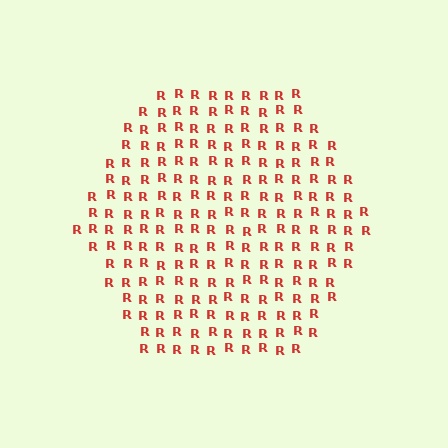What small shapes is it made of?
It is made of small letter R's.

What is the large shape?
The large shape is a hexagon.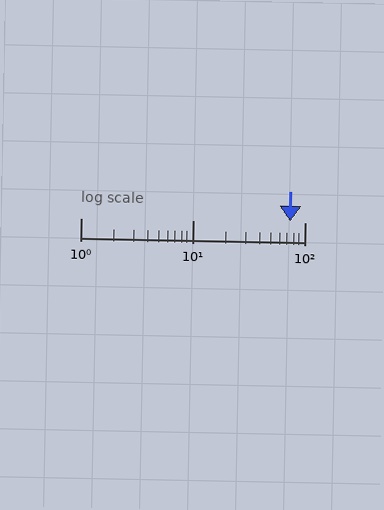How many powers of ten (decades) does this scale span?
The scale spans 2 decades, from 1 to 100.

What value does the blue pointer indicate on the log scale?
The pointer indicates approximately 74.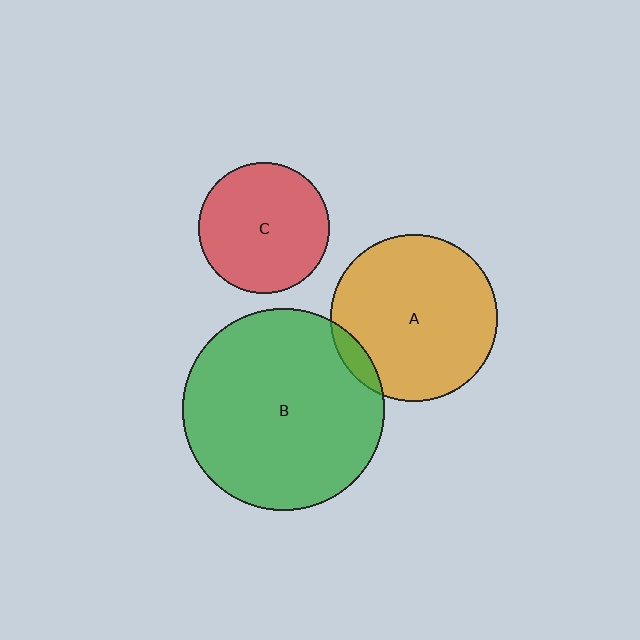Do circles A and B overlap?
Yes.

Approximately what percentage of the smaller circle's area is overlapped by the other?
Approximately 5%.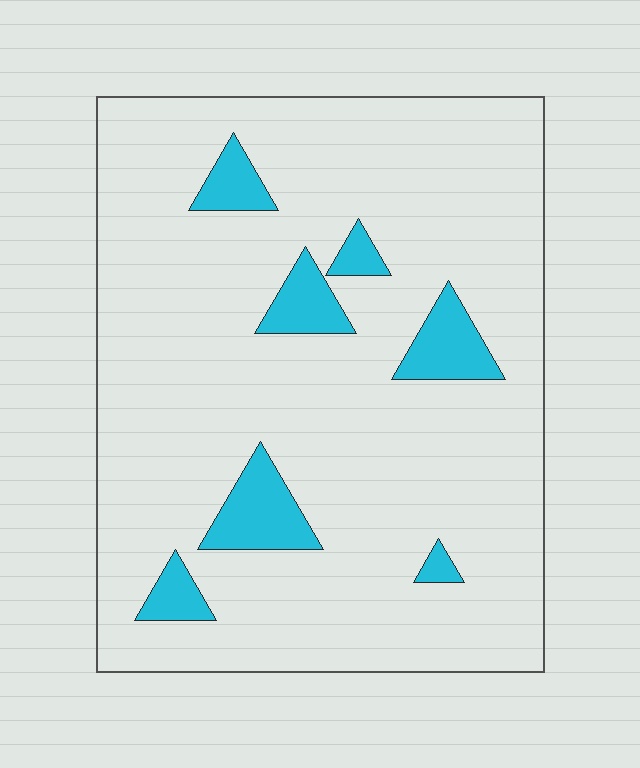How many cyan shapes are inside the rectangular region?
7.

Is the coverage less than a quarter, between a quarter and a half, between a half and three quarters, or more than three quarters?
Less than a quarter.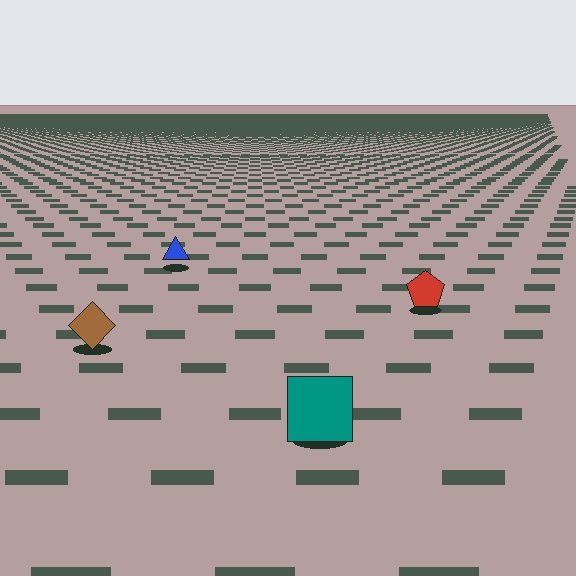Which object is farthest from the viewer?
The blue triangle is farthest from the viewer. It appears smaller and the ground texture around it is denser.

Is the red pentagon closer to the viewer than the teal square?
No. The teal square is closer — you can tell from the texture gradient: the ground texture is coarser near it.